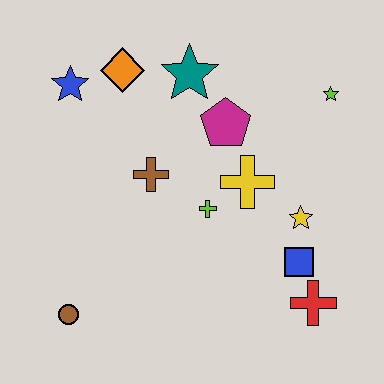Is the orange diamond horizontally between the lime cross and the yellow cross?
No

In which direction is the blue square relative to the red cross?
The blue square is above the red cross.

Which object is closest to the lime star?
The magenta pentagon is closest to the lime star.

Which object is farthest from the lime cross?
The blue star is farthest from the lime cross.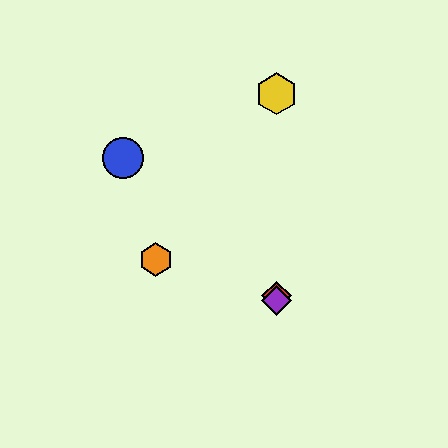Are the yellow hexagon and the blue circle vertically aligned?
No, the yellow hexagon is at x≈276 and the blue circle is at x≈123.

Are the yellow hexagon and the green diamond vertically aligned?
Yes, both are at x≈276.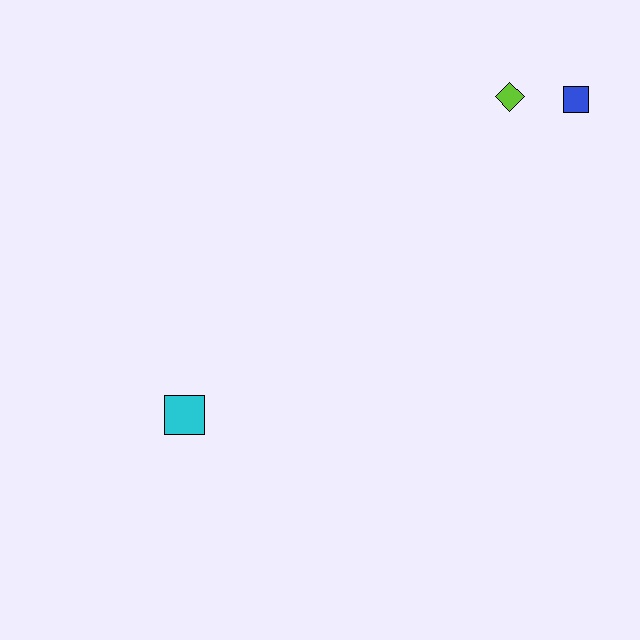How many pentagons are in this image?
There are no pentagons.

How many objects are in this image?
There are 3 objects.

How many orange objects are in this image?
There are no orange objects.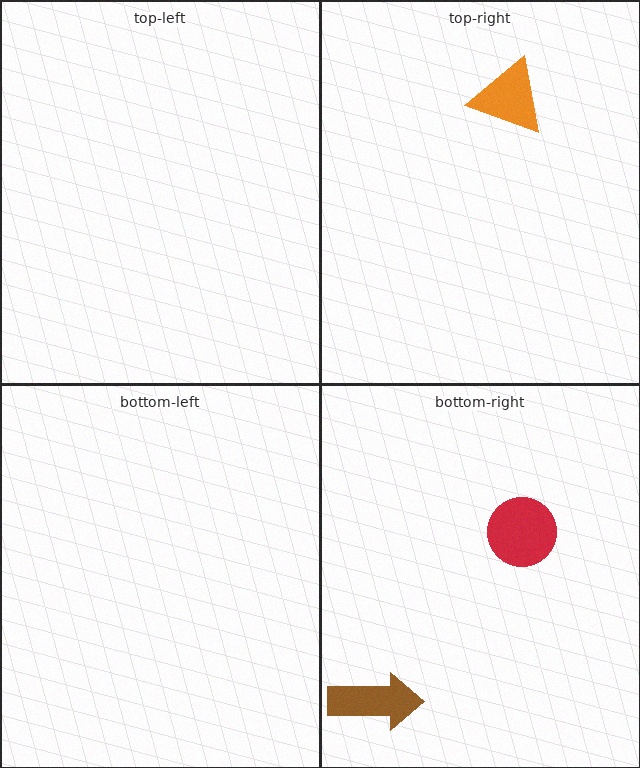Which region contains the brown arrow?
The bottom-right region.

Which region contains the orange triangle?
The top-right region.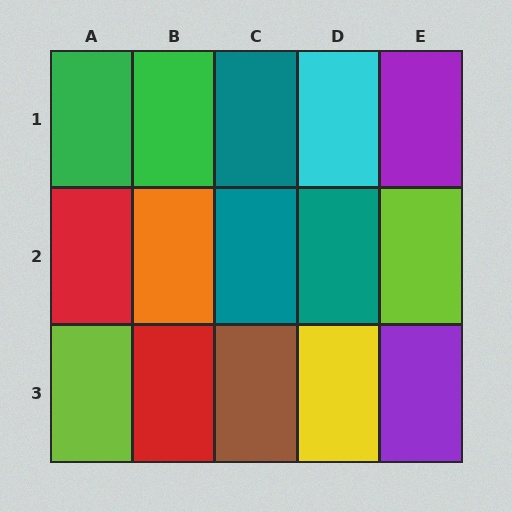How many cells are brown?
1 cell is brown.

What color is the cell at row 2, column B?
Orange.